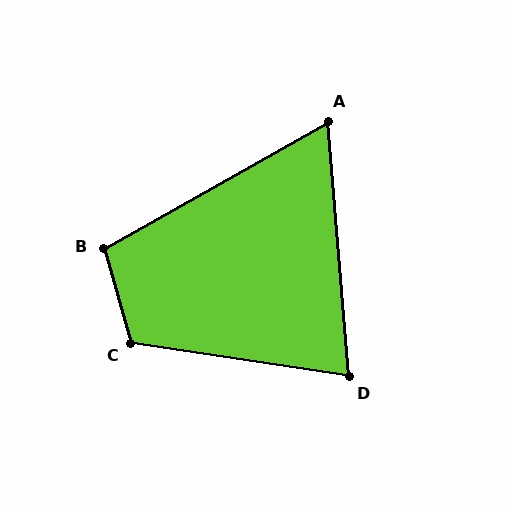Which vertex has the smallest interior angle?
A, at approximately 65 degrees.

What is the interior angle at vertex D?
Approximately 77 degrees (acute).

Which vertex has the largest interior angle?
C, at approximately 115 degrees.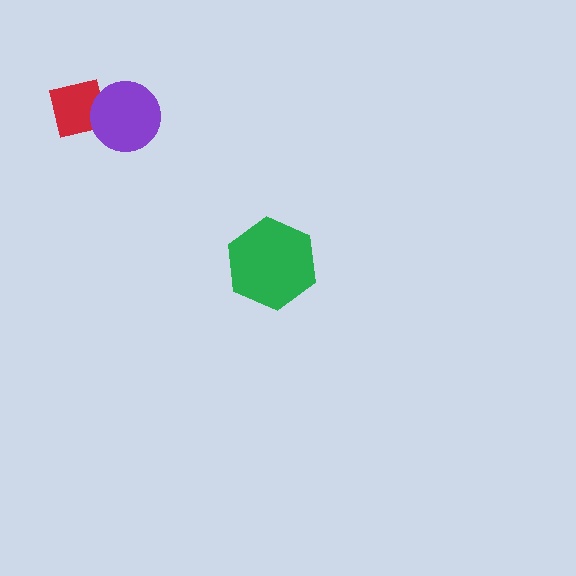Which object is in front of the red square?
The purple circle is in front of the red square.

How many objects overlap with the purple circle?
1 object overlaps with the purple circle.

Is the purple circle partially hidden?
No, no other shape covers it.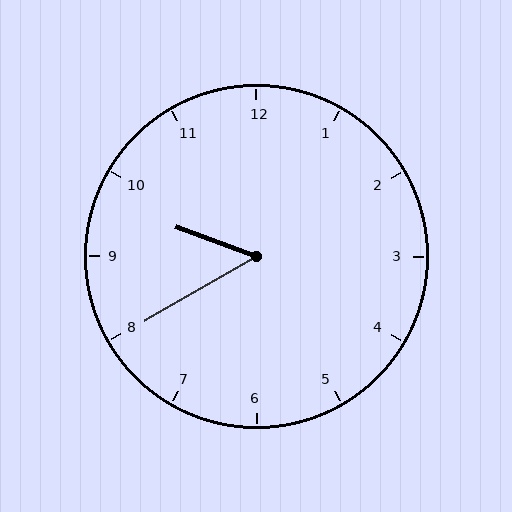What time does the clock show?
9:40.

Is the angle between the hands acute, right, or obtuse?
It is acute.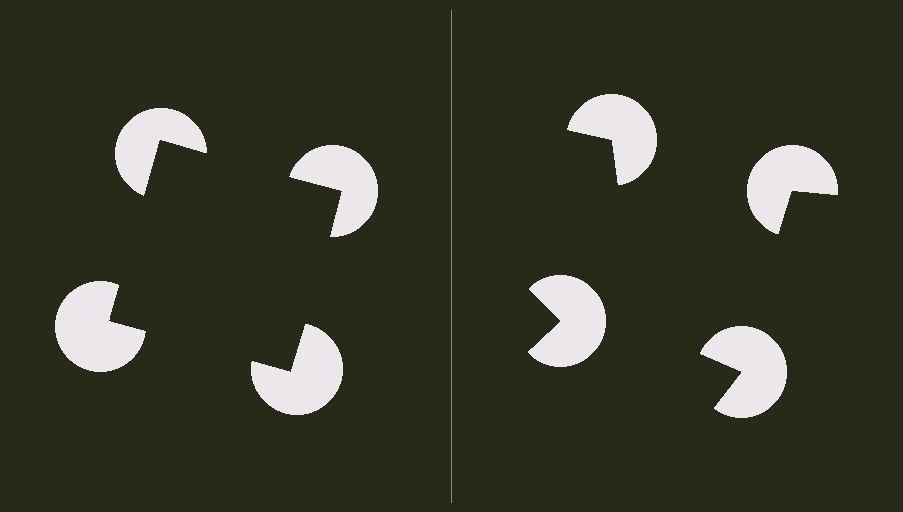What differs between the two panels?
The pac-man discs are positioned identically on both sides; only the wedge orientations differ. On the left they align to a square; on the right they are misaligned.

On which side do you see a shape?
An illusory square appears on the left side. On the right side the wedge cuts are rotated, so no coherent shape forms.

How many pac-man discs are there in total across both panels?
8 — 4 on each side.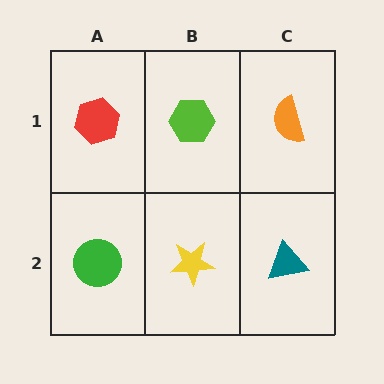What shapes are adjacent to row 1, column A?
A green circle (row 2, column A), a lime hexagon (row 1, column B).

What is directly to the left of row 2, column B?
A green circle.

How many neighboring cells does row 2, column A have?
2.